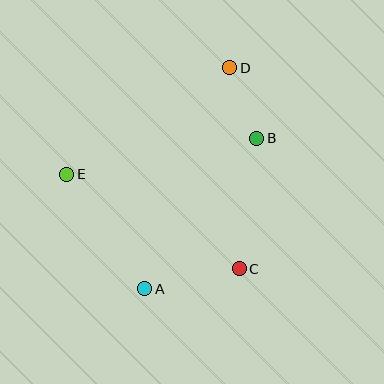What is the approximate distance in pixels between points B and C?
The distance between B and C is approximately 132 pixels.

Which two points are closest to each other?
Points B and D are closest to each other.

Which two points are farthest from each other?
Points A and D are farthest from each other.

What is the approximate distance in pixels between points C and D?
The distance between C and D is approximately 201 pixels.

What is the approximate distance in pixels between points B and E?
The distance between B and E is approximately 193 pixels.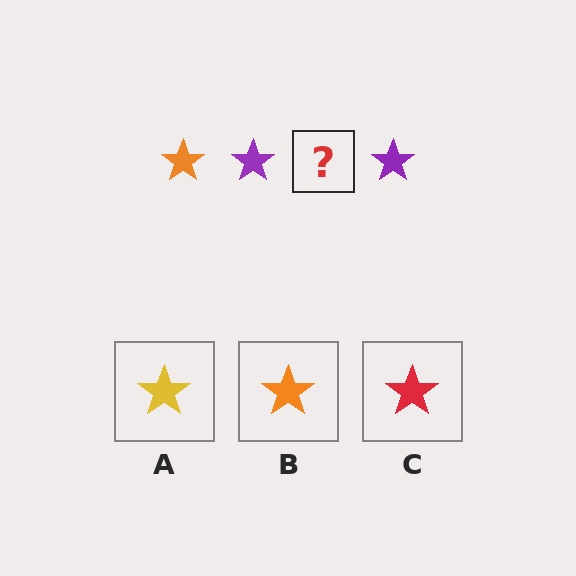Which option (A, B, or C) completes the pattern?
B.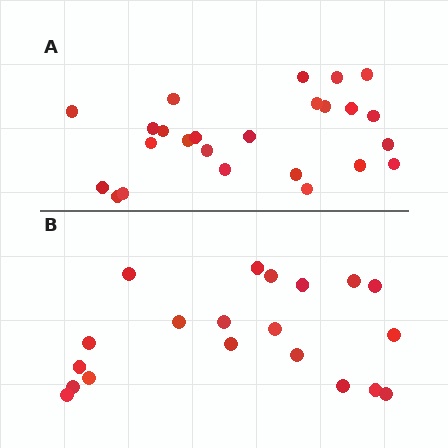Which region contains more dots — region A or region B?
Region A (the top region) has more dots.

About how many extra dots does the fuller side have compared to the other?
Region A has about 5 more dots than region B.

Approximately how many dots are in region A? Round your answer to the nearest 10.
About 20 dots. (The exact count is 25, which rounds to 20.)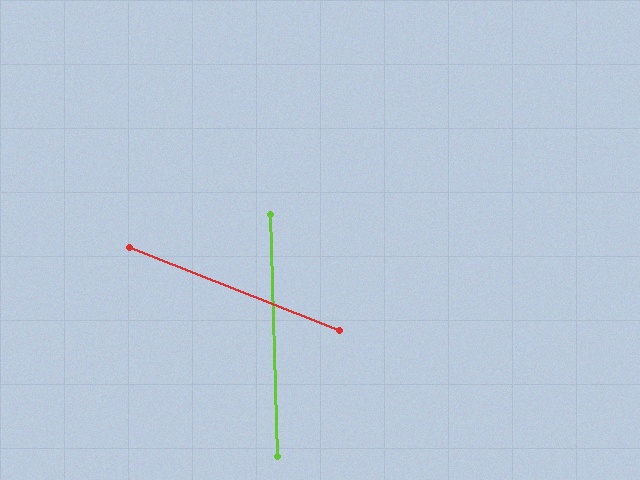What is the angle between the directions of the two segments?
Approximately 67 degrees.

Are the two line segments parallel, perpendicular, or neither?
Neither parallel nor perpendicular — they differ by about 67°.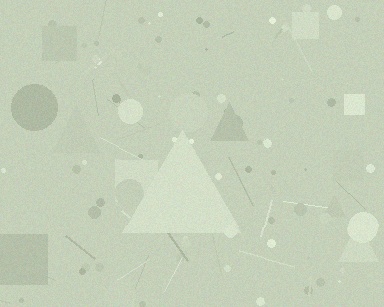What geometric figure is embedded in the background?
A triangle is embedded in the background.